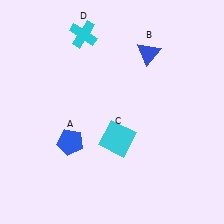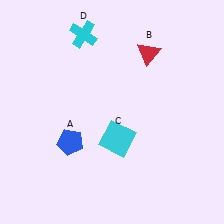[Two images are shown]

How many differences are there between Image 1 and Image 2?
There is 1 difference between the two images.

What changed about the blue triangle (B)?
In Image 1, B is blue. In Image 2, it changed to red.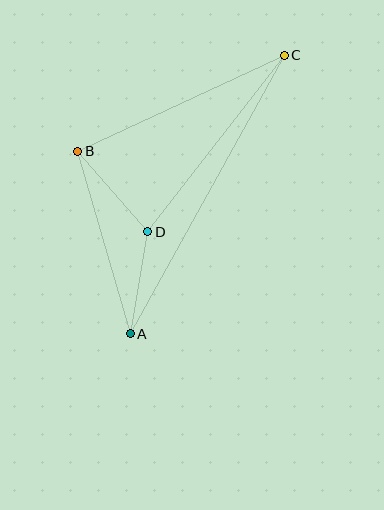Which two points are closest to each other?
Points A and D are closest to each other.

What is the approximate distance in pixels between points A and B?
The distance between A and B is approximately 190 pixels.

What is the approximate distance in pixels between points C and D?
The distance between C and D is approximately 223 pixels.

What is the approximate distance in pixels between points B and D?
The distance between B and D is approximately 107 pixels.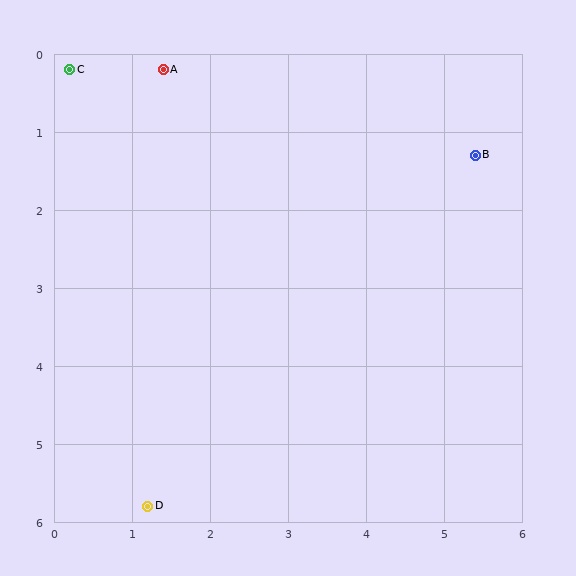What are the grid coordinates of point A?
Point A is at approximately (1.4, 0.2).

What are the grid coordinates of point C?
Point C is at approximately (0.2, 0.2).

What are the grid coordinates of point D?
Point D is at approximately (1.2, 5.8).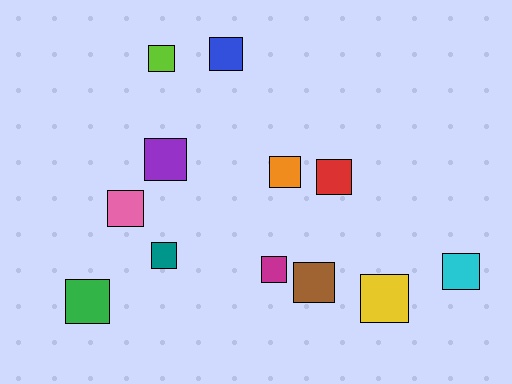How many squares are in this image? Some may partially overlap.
There are 12 squares.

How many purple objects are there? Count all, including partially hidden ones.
There is 1 purple object.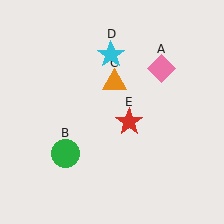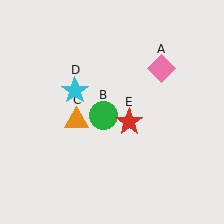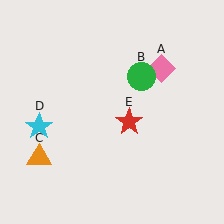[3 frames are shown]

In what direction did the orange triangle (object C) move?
The orange triangle (object C) moved down and to the left.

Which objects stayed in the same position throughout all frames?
Pink diamond (object A) and red star (object E) remained stationary.